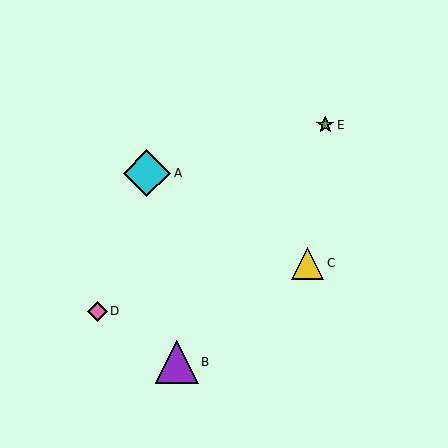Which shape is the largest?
The cyan diamond (labeled A) is the largest.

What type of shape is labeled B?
Shape B is a purple triangle.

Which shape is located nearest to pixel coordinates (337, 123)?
The green star (labeled E) at (325, 125) is nearest to that location.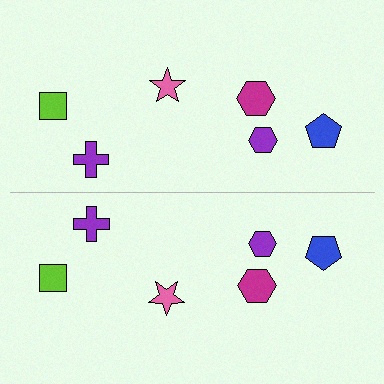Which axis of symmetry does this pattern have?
The pattern has a horizontal axis of symmetry running through the center of the image.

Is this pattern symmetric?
Yes, this pattern has bilateral (reflection) symmetry.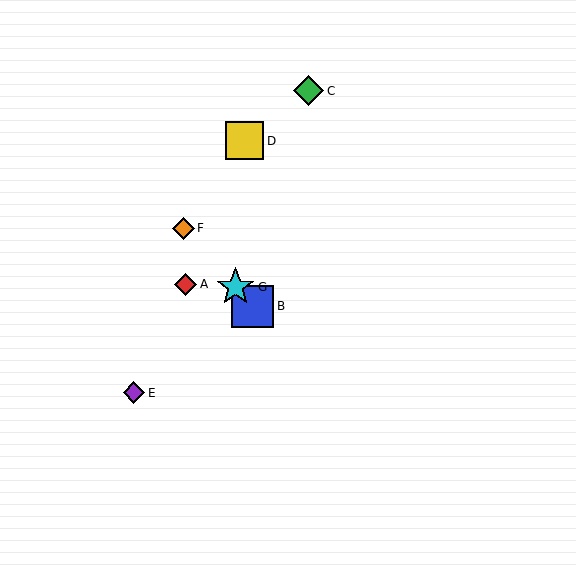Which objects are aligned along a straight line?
Objects B, F, G are aligned along a straight line.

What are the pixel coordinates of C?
Object C is at (309, 91).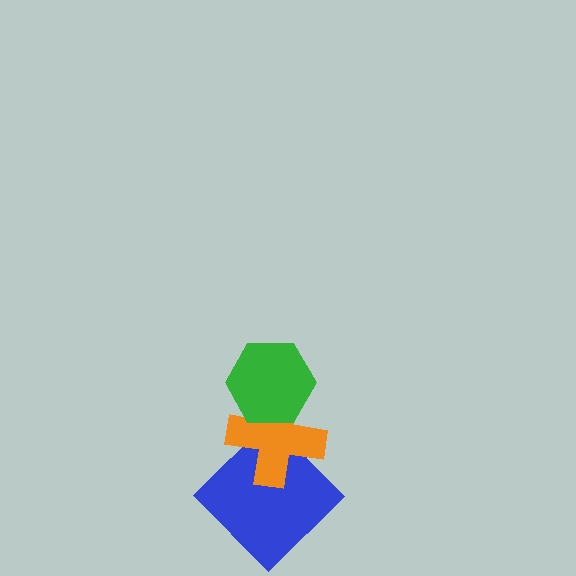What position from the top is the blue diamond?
The blue diamond is 3rd from the top.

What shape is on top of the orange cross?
The green hexagon is on top of the orange cross.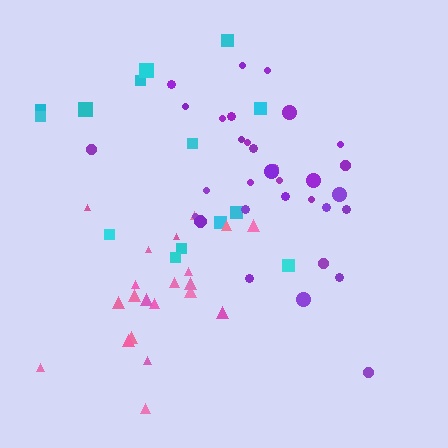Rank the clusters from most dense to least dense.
pink, purple, cyan.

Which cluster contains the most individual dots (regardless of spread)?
Purple (32).